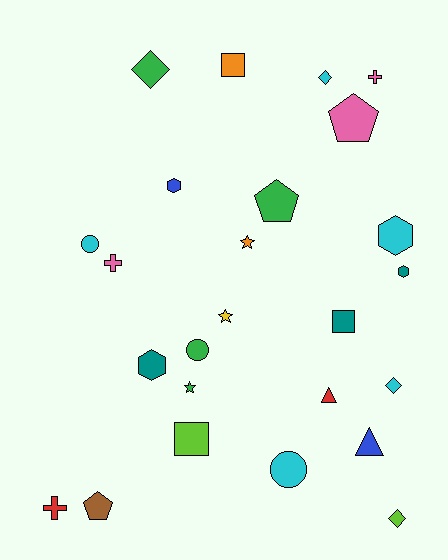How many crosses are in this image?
There are 3 crosses.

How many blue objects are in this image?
There are 2 blue objects.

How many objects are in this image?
There are 25 objects.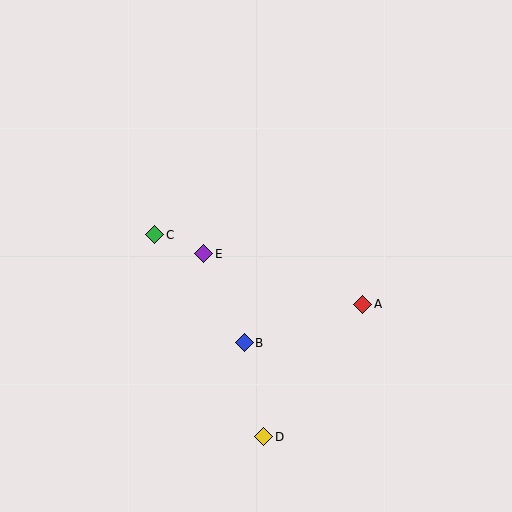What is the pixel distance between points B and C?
The distance between B and C is 140 pixels.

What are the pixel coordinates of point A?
Point A is at (363, 304).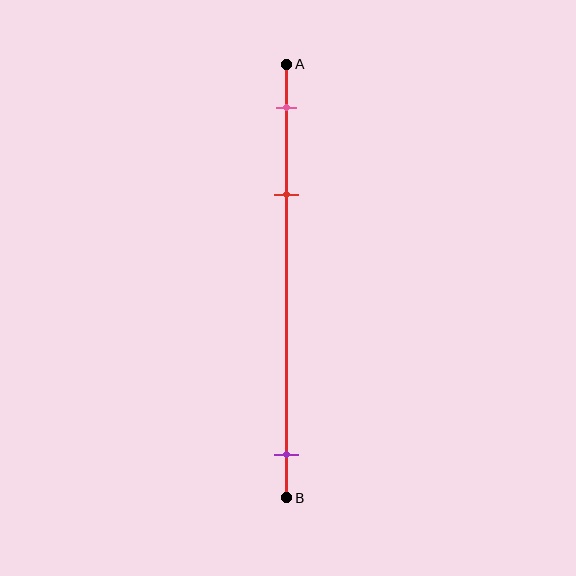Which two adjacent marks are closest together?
The pink and red marks are the closest adjacent pair.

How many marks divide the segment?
There are 3 marks dividing the segment.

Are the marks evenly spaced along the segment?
No, the marks are not evenly spaced.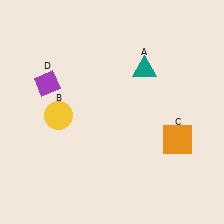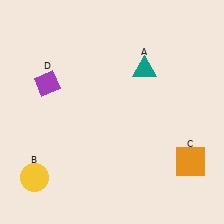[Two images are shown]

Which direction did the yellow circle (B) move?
The yellow circle (B) moved down.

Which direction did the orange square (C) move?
The orange square (C) moved down.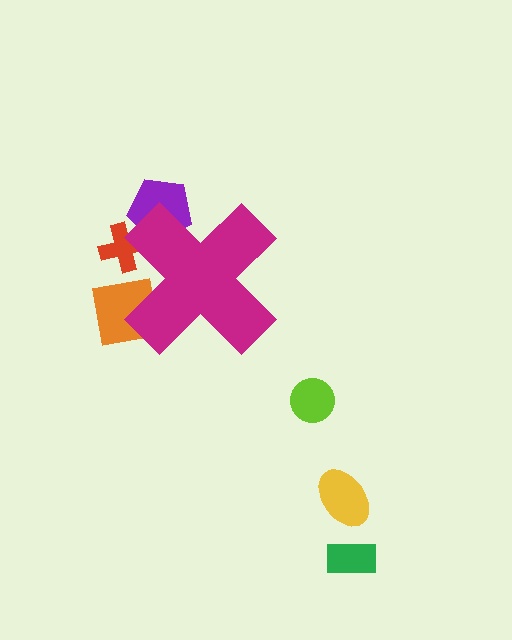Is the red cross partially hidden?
Yes, the red cross is partially hidden behind the magenta cross.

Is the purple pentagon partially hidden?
Yes, the purple pentagon is partially hidden behind the magenta cross.